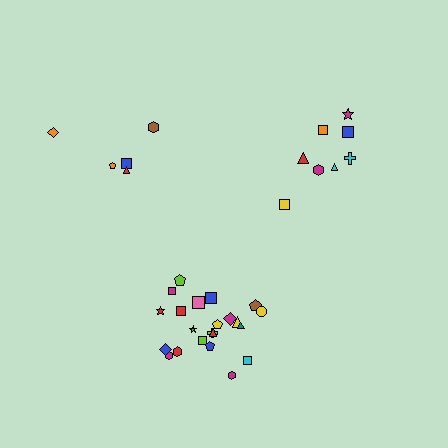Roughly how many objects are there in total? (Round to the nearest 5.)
Roughly 35 objects in total.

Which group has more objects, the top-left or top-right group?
The top-right group.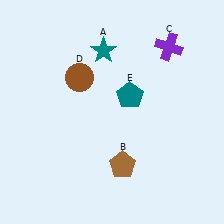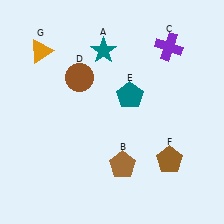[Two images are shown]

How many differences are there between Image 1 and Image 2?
There are 2 differences between the two images.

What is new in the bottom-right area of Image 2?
A brown pentagon (F) was added in the bottom-right area of Image 2.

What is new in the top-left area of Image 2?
An orange triangle (G) was added in the top-left area of Image 2.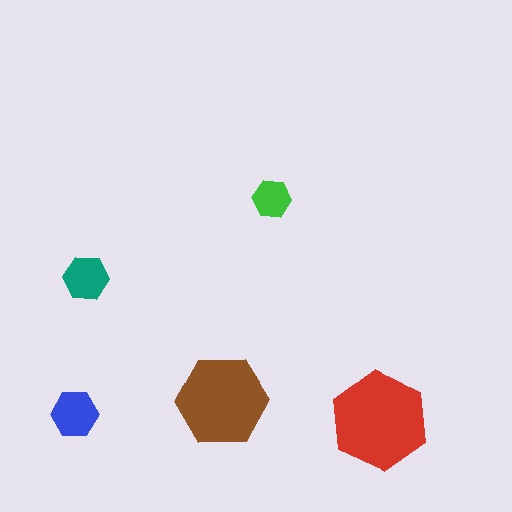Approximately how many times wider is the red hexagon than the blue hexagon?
About 2 times wider.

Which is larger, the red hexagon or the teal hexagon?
The red one.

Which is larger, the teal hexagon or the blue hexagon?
The blue one.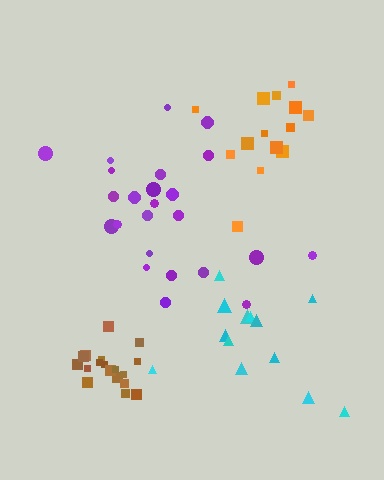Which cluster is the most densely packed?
Brown.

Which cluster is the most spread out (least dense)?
Cyan.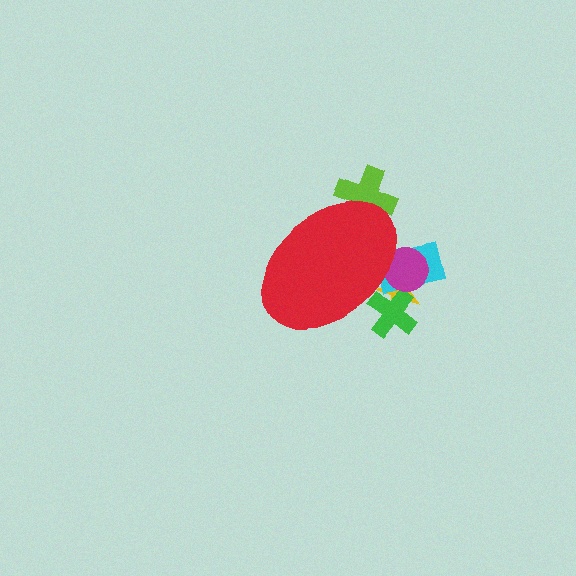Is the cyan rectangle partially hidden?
Yes, the cyan rectangle is partially hidden behind the red ellipse.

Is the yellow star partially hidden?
Yes, the yellow star is partially hidden behind the red ellipse.